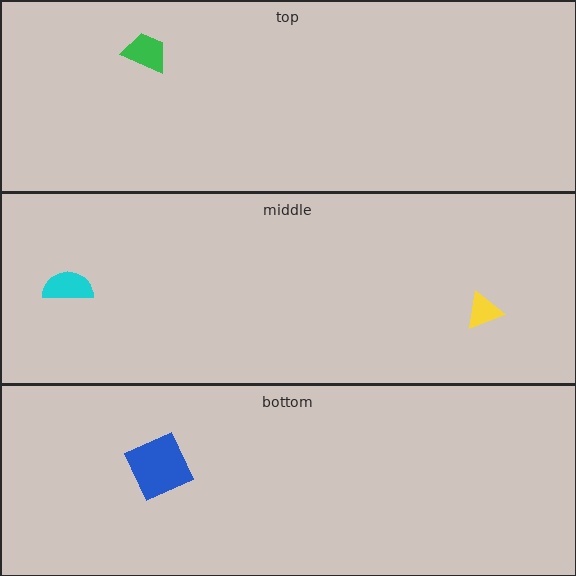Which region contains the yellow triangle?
The middle region.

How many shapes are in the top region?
1.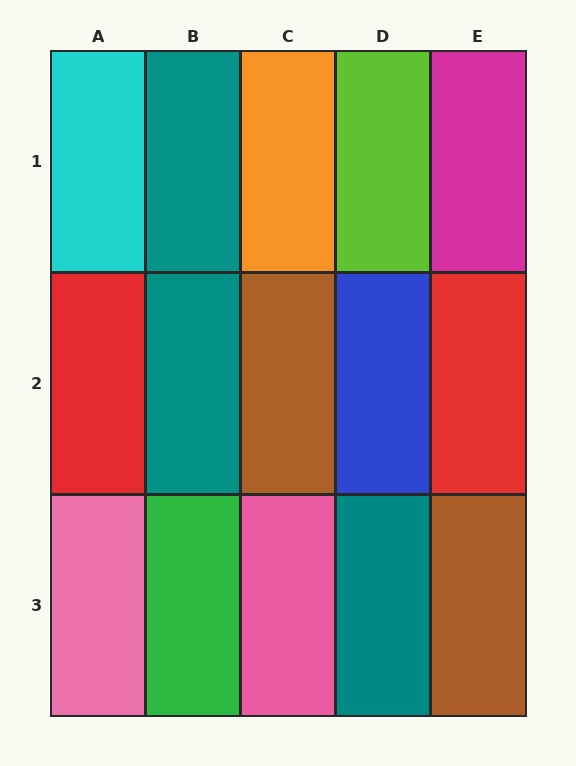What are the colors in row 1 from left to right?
Cyan, teal, orange, lime, magenta.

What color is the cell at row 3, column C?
Pink.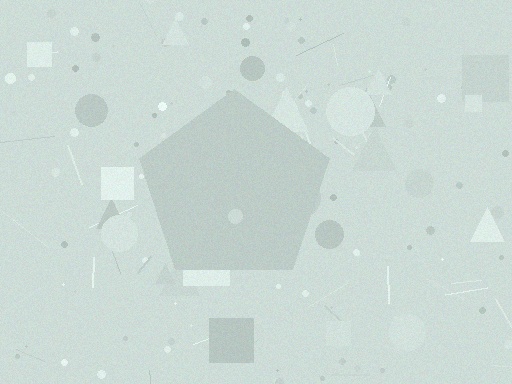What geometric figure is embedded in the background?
A pentagon is embedded in the background.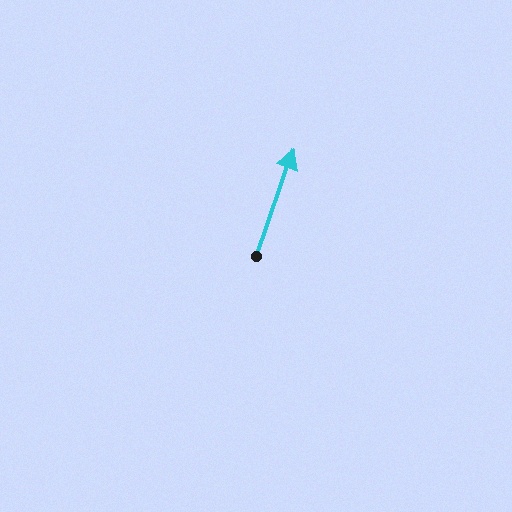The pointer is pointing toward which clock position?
Roughly 1 o'clock.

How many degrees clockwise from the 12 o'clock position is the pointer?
Approximately 19 degrees.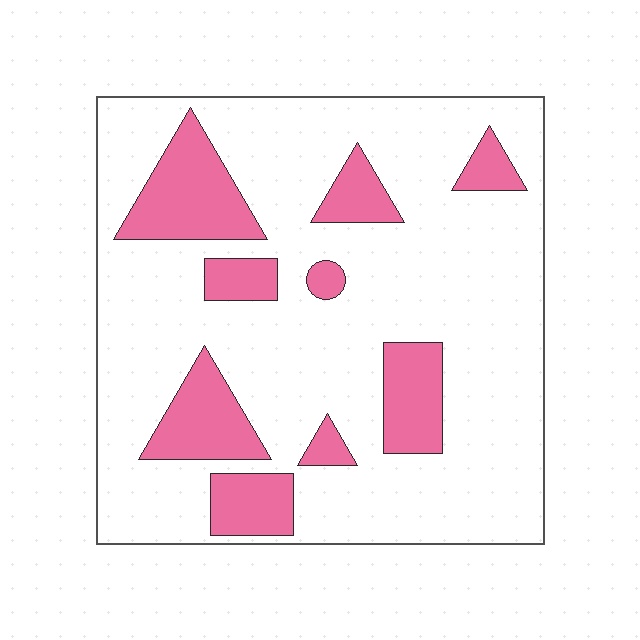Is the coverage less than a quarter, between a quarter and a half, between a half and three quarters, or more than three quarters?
Less than a quarter.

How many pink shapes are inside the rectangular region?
9.